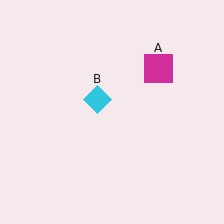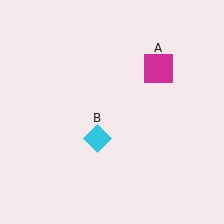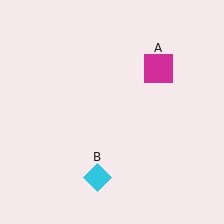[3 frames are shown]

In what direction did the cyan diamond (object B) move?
The cyan diamond (object B) moved down.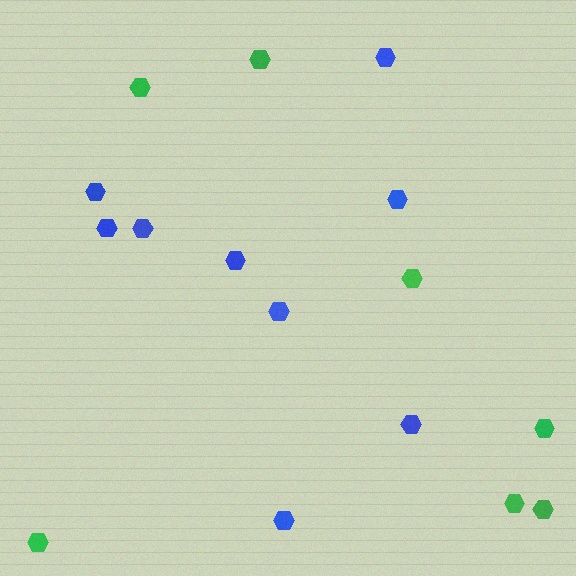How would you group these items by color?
There are 2 groups: one group of blue hexagons (9) and one group of green hexagons (7).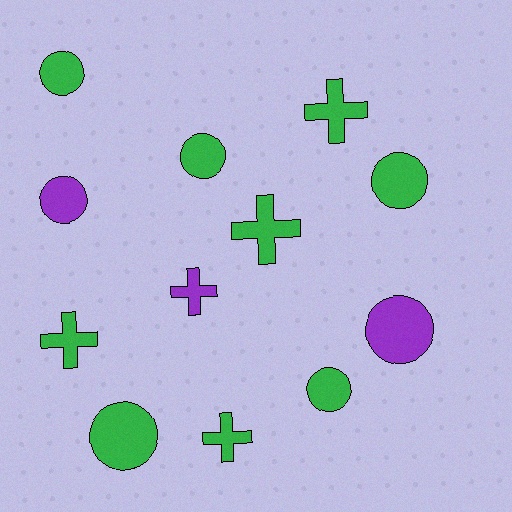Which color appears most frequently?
Green, with 9 objects.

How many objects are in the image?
There are 12 objects.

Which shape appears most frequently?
Circle, with 7 objects.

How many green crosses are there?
There are 4 green crosses.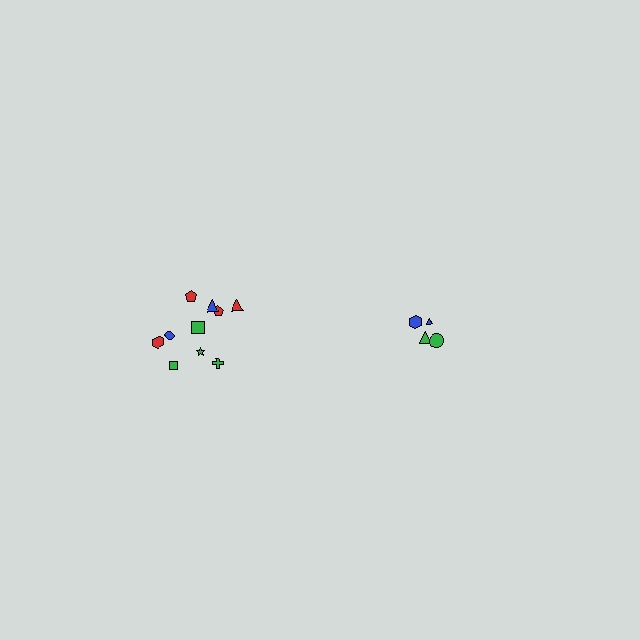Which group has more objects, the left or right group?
The left group.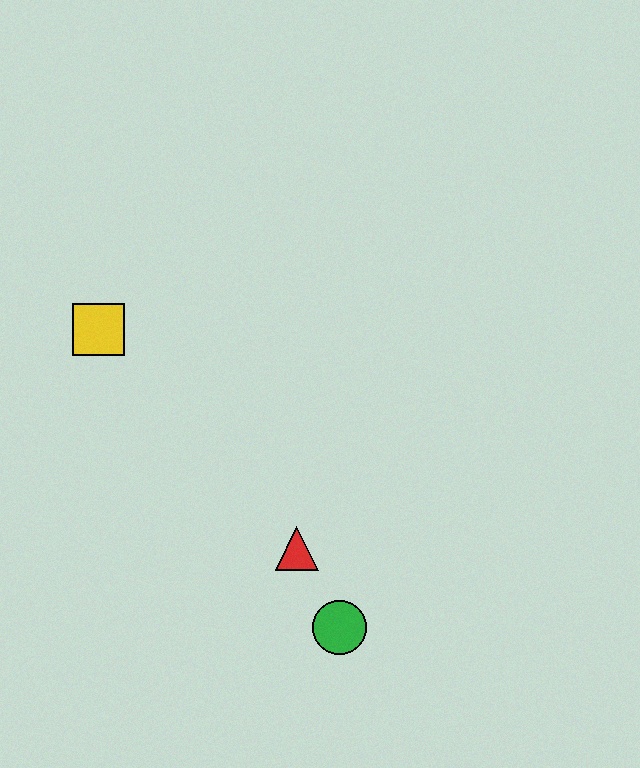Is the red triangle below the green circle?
No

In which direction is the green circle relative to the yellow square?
The green circle is below the yellow square.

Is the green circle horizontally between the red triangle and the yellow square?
No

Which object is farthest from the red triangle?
The yellow square is farthest from the red triangle.